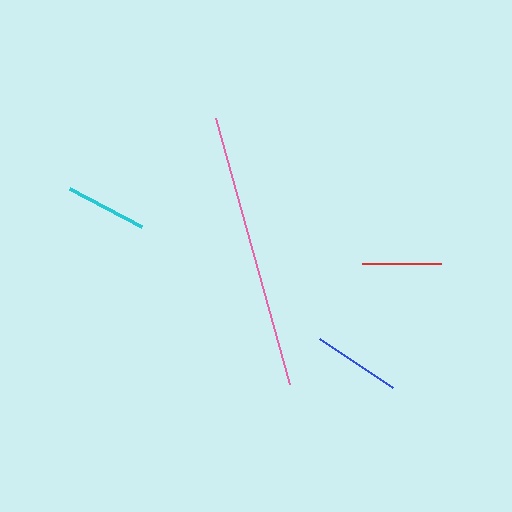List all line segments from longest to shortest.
From longest to shortest: pink, blue, cyan, red.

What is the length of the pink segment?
The pink segment is approximately 276 pixels long.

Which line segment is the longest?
The pink line is the longest at approximately 276 pixels.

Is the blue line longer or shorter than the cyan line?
The blue line is longer than the cyan line.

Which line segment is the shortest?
The red line is the shortest at approximately 79 pixels.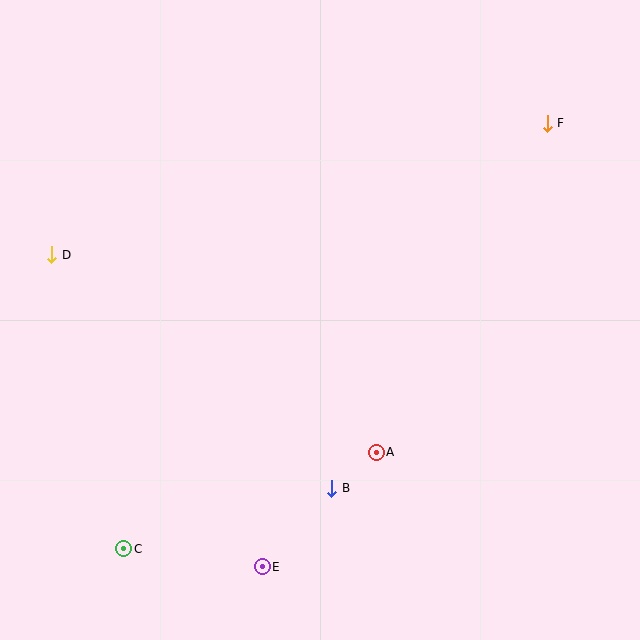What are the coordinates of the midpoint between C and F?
The midpoint between C and F is at (335, 336).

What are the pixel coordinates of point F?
Point F is at (547, 123).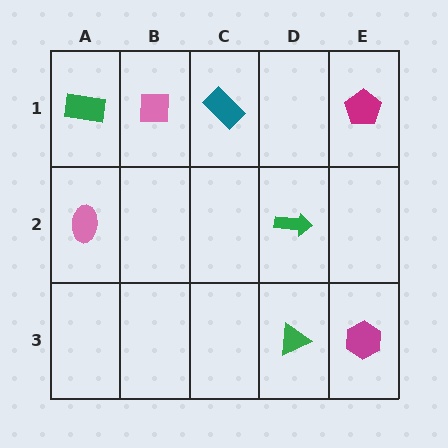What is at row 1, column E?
A magenta pentagon.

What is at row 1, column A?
A green rectangle.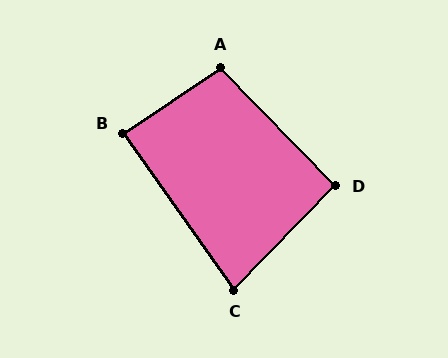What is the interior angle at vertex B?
Approximately 89 degrees (approximately right).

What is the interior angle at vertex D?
Approximately 91 degrees (approximately right).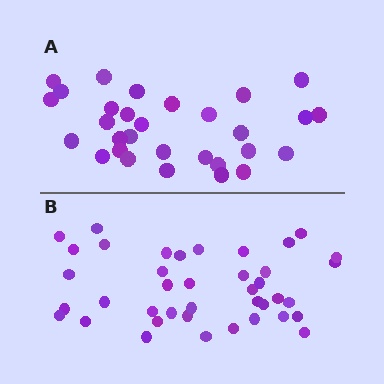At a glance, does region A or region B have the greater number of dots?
Region B (the bottom region) has more dots.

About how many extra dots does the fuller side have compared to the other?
Region B has roughly 10 or so more dots than region A.